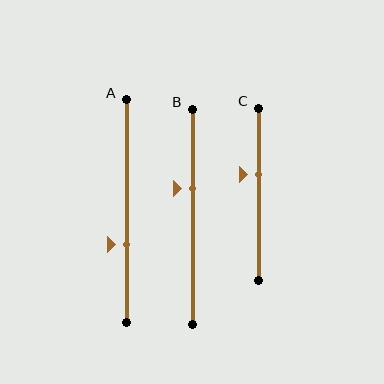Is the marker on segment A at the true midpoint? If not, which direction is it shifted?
No, the marker on segment A is shifted downward by about 15% of the segment length.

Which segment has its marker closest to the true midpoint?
Segment C has its marker closest to the true midpoint.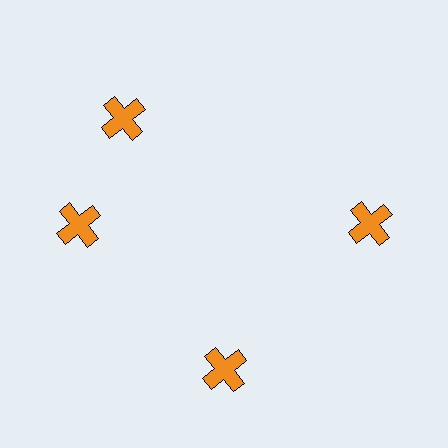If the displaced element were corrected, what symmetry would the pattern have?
It would have 4-fold rotational symmetry — the pattern would map onto itself every 90 degrees.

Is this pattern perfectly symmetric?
No. The 4 orange crosses are arranged in a ring, but one element near the 12 o'clock position is rotated out of alignment along the ring, breaking the 4-fold rotational symmetry.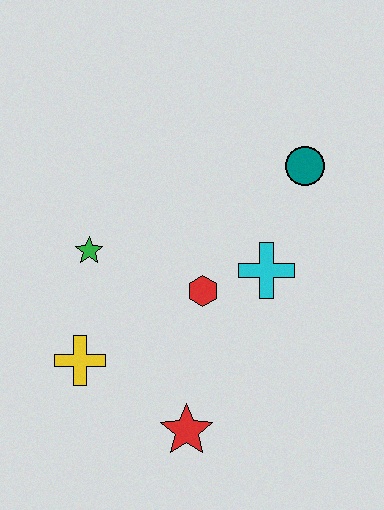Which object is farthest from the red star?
The teal circle is farthest from the red star.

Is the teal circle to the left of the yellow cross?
No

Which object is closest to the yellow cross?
The green star is closest to the yellow cross.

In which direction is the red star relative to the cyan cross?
The red star is below the cyan cross.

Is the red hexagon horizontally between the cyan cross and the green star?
Yes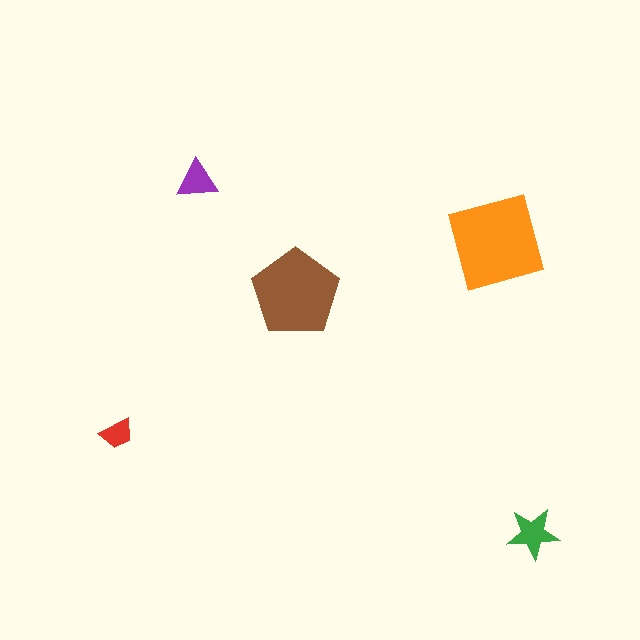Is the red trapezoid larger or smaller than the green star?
Smaller.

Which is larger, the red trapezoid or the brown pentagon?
The brown pentagon.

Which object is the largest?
The orange square.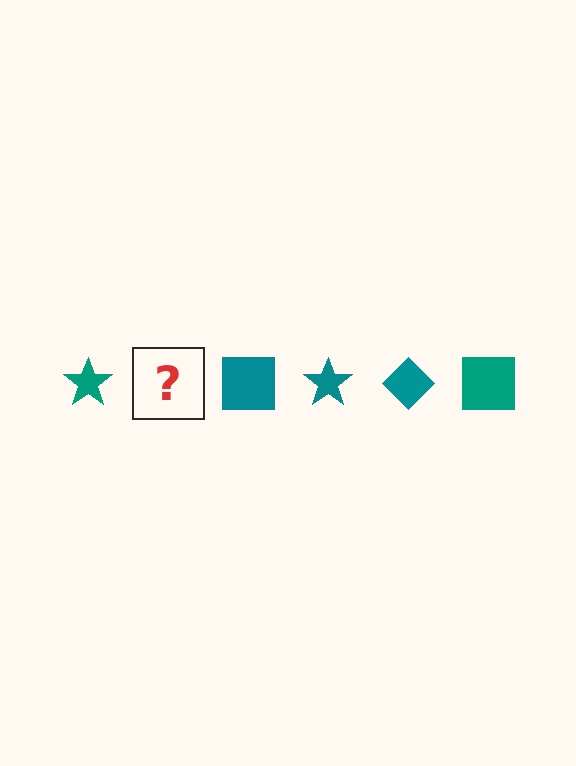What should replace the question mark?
The question mark should be replaced with a teal diamond.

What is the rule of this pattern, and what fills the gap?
The rule is that the pattern cycles through star, diamond, square shapes in teal. The gap should be filled with a teal diamond.